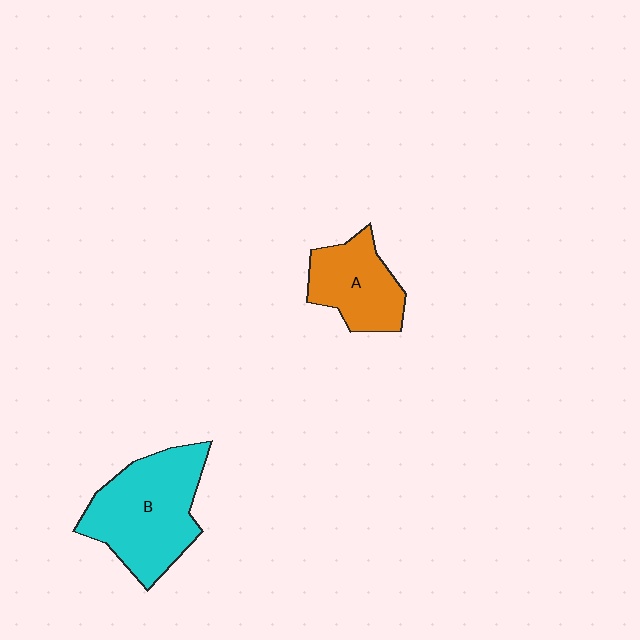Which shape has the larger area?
Shape B (cyan).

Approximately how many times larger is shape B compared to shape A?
Approximately 1.6 times.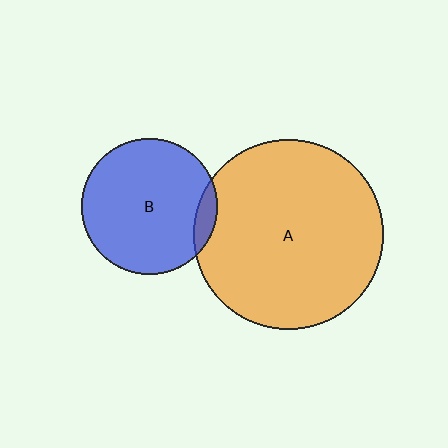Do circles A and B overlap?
Yes.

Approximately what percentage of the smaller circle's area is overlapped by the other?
Approximately 10%.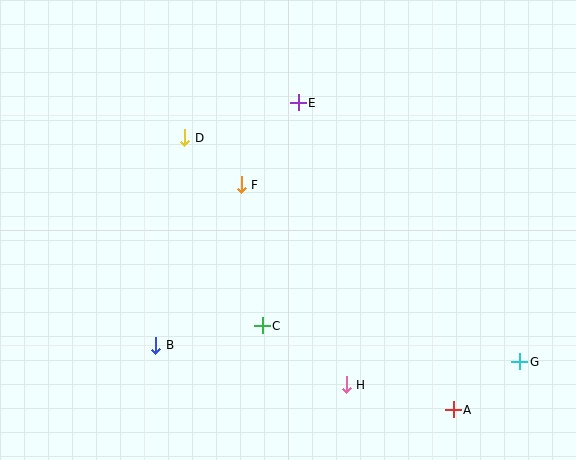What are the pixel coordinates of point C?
Point C is at (262, 326).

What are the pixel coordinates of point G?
Point G is at (520, 362).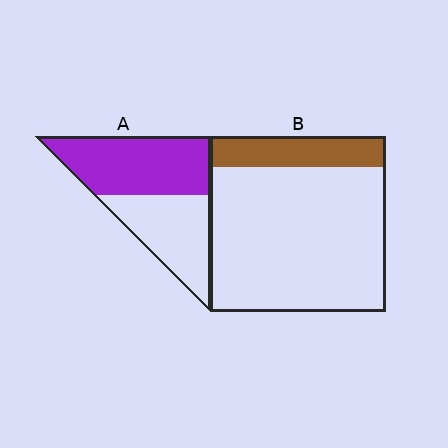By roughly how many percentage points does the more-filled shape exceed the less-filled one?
By roughly 40 percentage points (A over B).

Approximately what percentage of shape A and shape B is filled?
A is approximately 55% and B is approximately 20%.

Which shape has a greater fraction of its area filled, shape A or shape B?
Shape A.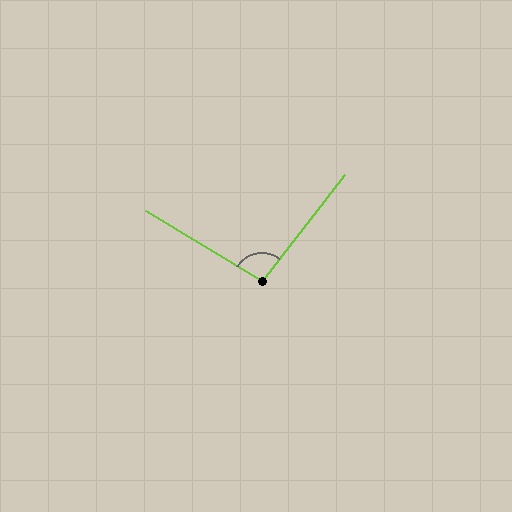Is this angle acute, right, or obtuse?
It is obtuse.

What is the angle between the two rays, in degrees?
Approximately 97 degrees.